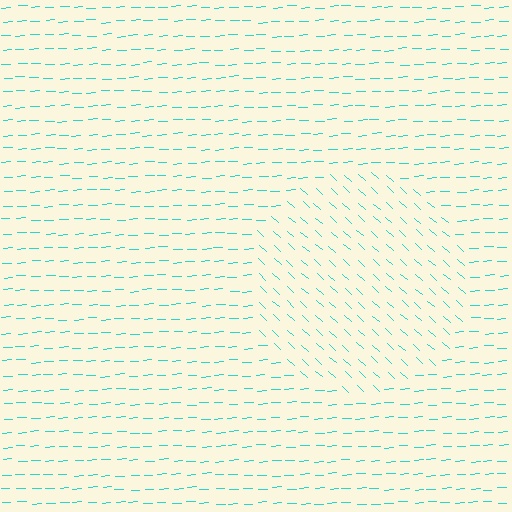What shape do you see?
I see a circle.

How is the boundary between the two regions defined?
The boundary is defined purely by a change in line orientation (approximately 45 degrees difference). All lines are the same color and thickness.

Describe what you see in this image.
The image is filled with small cyan line segments. A circle region in the image has lines oriented differently from the surrounding lines, creating a visible texture boundary.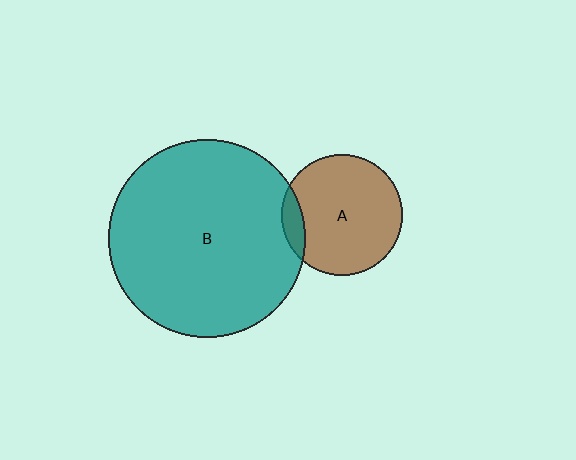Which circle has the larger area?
Circle B (teal).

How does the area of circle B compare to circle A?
Approximately 2.7 times.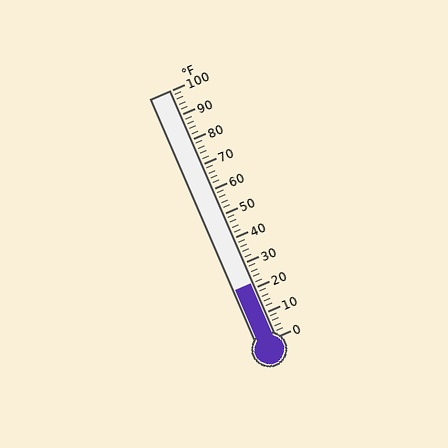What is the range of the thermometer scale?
The thermometer scale ranges from 0°F to 100°F.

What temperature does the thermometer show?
The thermometer shows approximately 22°F.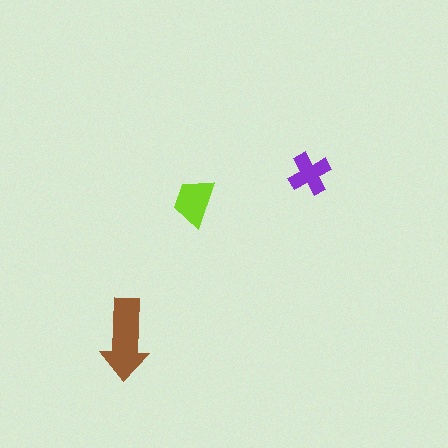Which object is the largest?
The brown arrow.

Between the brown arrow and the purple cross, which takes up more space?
The brown arrow.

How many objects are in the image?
There are 3 objects in the image.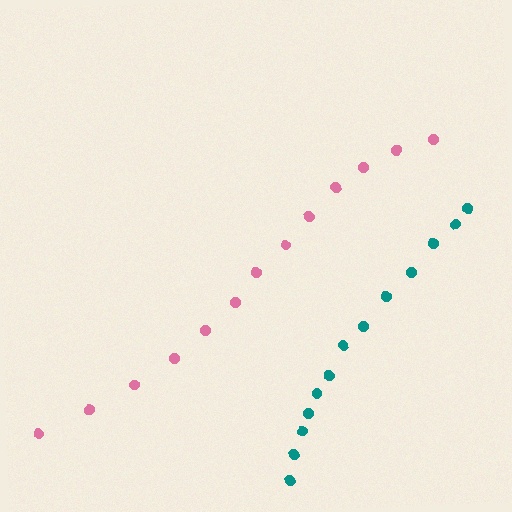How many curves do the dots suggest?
There are 2 distinct paths.